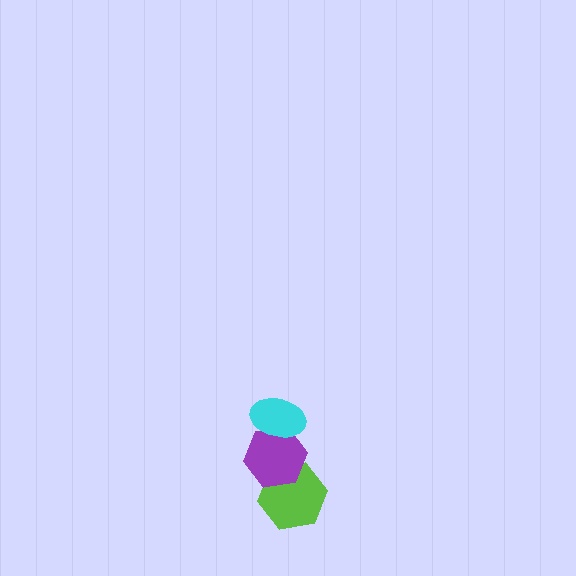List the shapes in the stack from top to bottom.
From top to bottom: the cyan ellipse, the purple hexagon, the lime hexagon.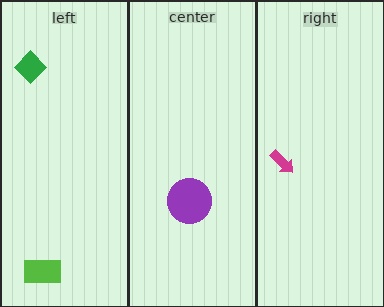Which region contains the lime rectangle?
The left region.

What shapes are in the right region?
The magenta arrow.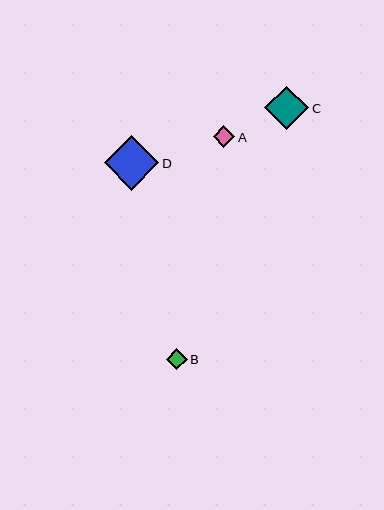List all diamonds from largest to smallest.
From largest to smallest: D, C, A, B.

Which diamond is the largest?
Diamond D is the largest with a size of approximately 54 pixels.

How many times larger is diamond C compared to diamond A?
Diamond C is approximately 2.0 times the size of diamond A.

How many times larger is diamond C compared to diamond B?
Diamond C is approximately 2.1 times the size of diamond B.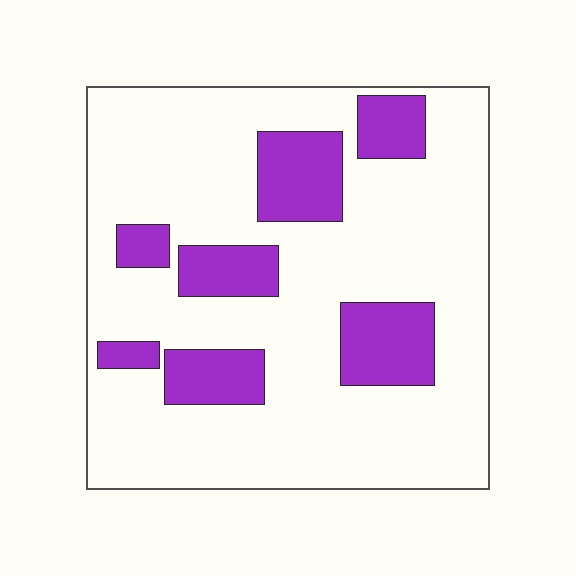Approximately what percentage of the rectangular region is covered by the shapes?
Approximately 20%.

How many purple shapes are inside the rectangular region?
7.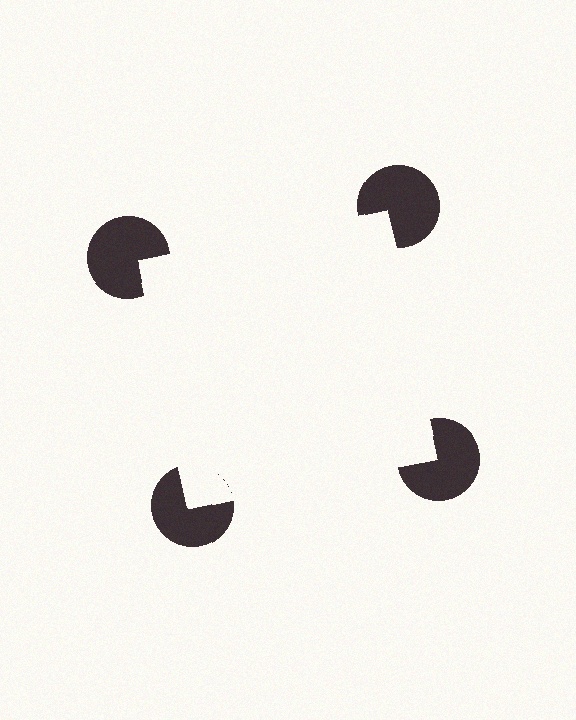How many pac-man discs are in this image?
There are 4 — one at each vertex of the illusory square.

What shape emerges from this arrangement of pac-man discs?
An illusory square — its edges are inferred from the aligned wedge cuts in the pac-man discs, not physically drawn.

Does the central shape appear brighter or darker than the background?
It typically appears slightly brighter than the background, even though no actual brightness change is drawn.